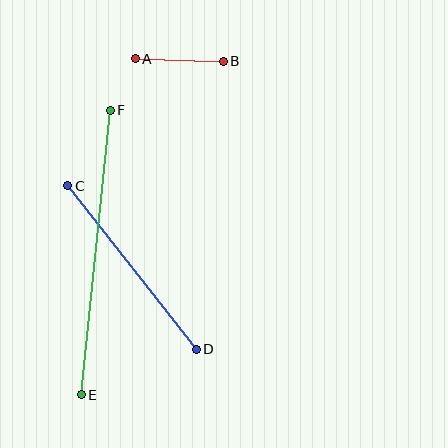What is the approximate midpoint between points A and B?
The midpoint is at approximately (179, 60) pixels.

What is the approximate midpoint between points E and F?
The midpoint is at approximately (96, 253) pixels.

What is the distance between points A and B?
The distance is approximately 88 pixels.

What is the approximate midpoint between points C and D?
The midpoint is at approximately (132, 268) pixels.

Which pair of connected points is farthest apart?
Points E and F are farthest apart.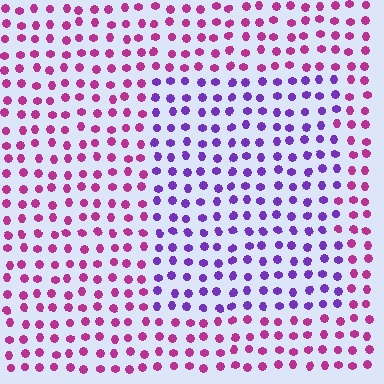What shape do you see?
I see a rectangle.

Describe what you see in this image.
The image is filled with small magenta elements in a uniform arrangement. A rectangle-shaped region is visible where the elements are tinted to a slightly different hue, forming a subtle color boundary.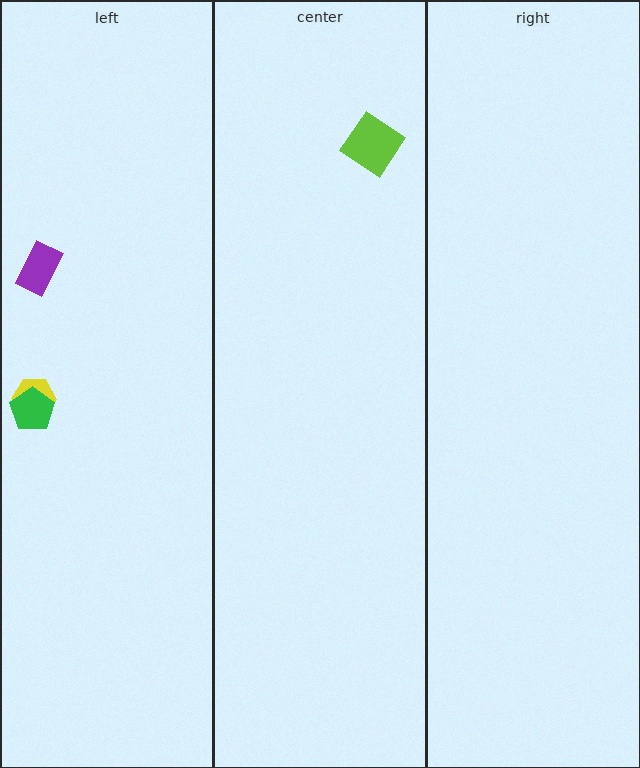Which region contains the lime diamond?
The center region.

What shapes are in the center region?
The lime diamond.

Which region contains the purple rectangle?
The left region.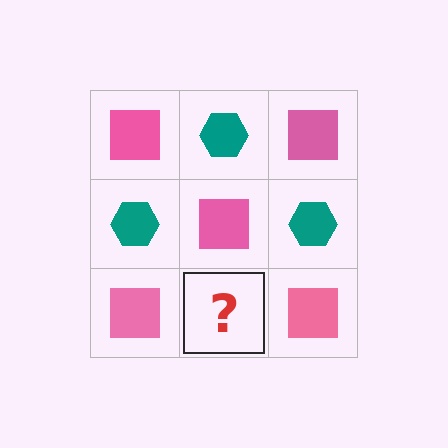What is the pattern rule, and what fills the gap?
The rule is that it alternates pink square and teal hexagon in a checkerboard pattern. The gap should be filled with a teal hexagon.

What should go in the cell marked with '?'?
The missing cell should contain a teal hexagon.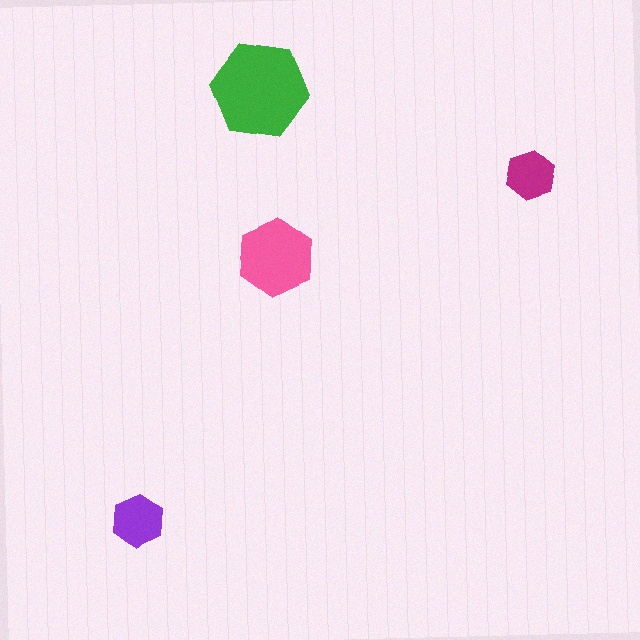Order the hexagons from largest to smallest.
the green one, the pink one, the purple one, the magenta one.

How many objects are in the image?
There are 4 objects in the image.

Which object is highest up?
The green hexagon is topmost.